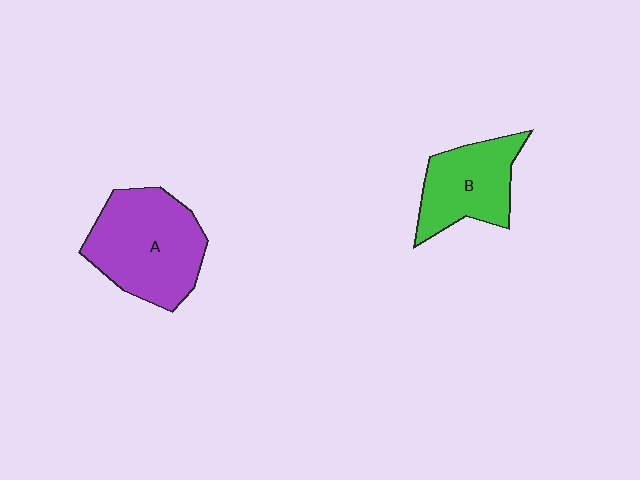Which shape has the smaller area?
Shape B (green).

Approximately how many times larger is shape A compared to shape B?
Approximately 1.4 times.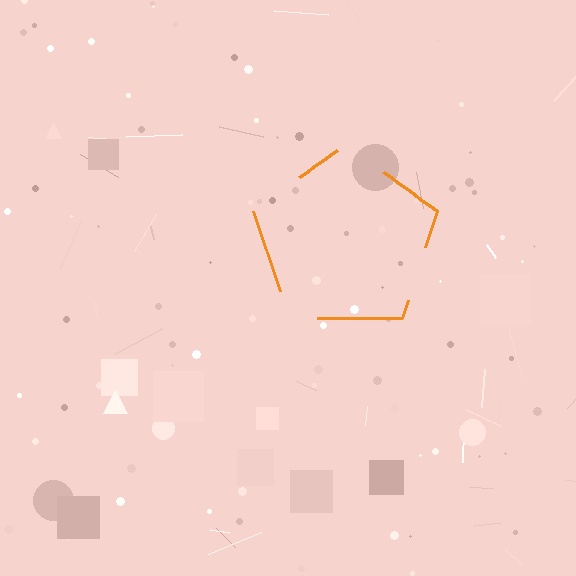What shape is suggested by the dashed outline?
The dashed outline suggests a pentagon.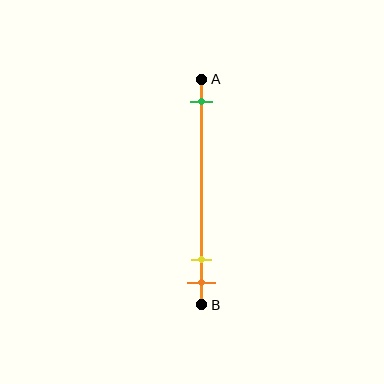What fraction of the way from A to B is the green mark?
The green mark is approximately 10% (0.1) of the way from A to B.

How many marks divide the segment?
There are 3 marks dividing the segment.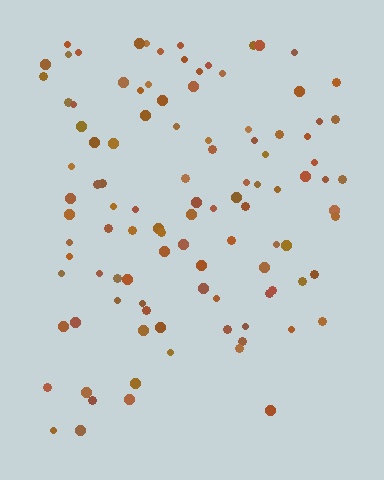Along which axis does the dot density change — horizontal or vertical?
Vertical.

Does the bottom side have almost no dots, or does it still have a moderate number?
Still a moderate number, just noticeably fewer than the top.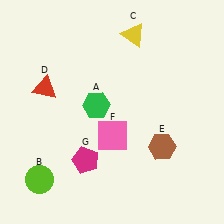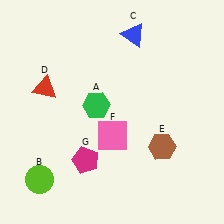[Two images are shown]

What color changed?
The triangle (C) changed from yellow in Image 1 to blue in Image 2.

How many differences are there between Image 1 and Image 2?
There is 1 difference between the two images.